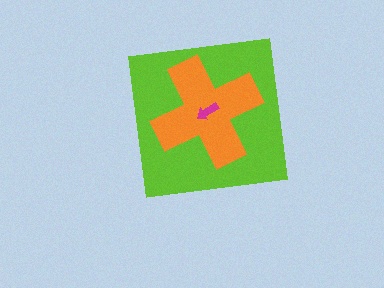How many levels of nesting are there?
3.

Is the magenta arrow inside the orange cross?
Yes.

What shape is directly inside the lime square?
The orange cross.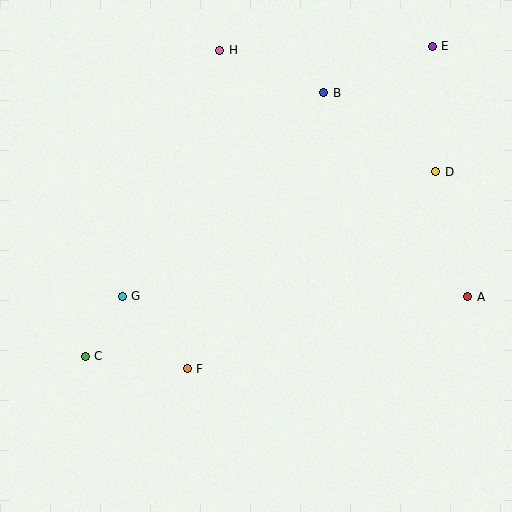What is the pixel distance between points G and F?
The distance between G and F is 97 pixels.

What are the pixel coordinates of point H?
Point H is at (220, 50).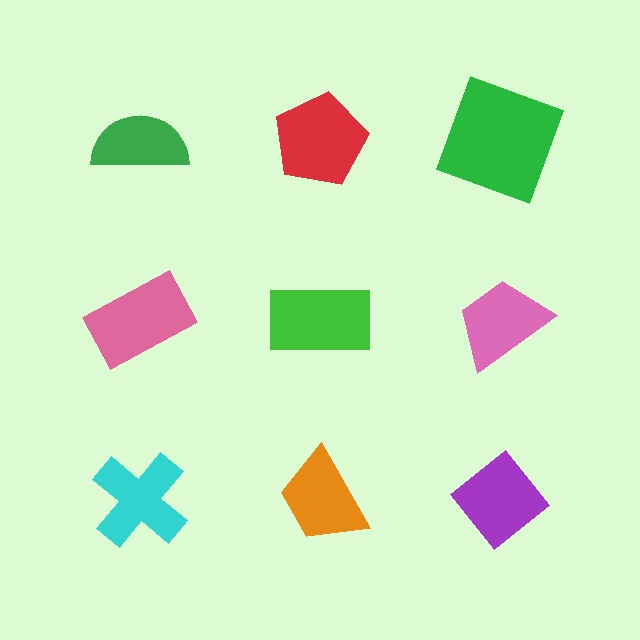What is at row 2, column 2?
A green rectangle.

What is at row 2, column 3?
A pink trapezoid.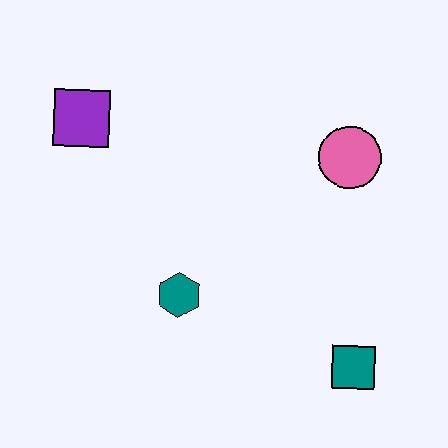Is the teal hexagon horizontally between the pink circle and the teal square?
No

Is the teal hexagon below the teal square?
No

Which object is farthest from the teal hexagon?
The pink circle is farthest from the teal hexagon.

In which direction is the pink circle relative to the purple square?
The pink circle is to the right of the purple square.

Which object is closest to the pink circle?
The teal square is closest to the pink circle.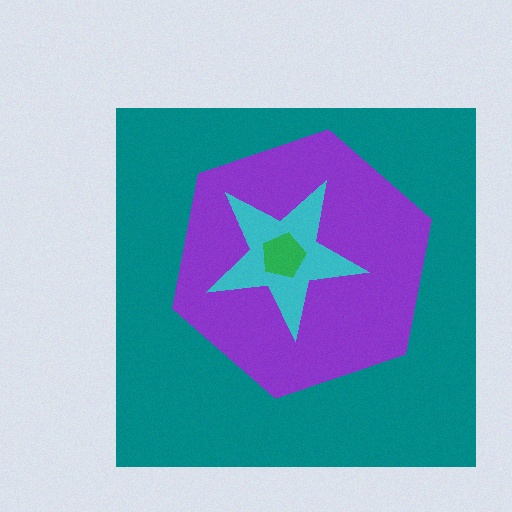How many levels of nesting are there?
4.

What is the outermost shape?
The teal square.